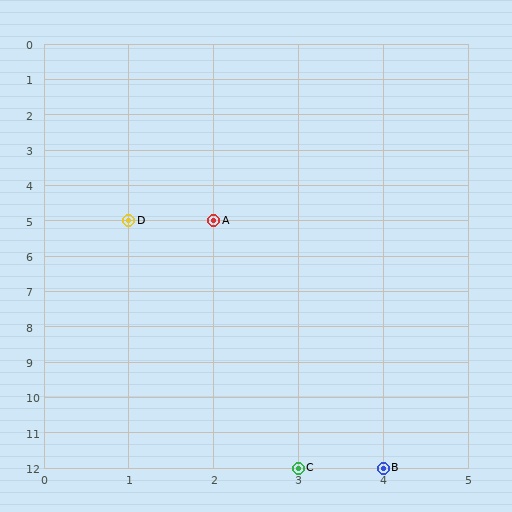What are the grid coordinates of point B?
Point B is at grid coordinates (4, 12).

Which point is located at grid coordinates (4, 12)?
Point B is at (4, 12).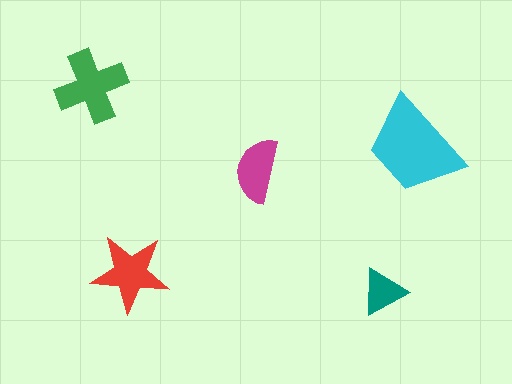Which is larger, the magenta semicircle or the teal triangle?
The magenta semicircle.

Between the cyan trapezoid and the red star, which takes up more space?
The cyan trapezoid.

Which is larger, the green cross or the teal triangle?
The green cross.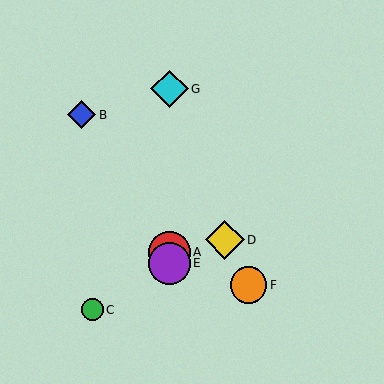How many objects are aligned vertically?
3 objects (A, E, G) are aligned vertically.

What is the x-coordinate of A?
Object A is at x≈170.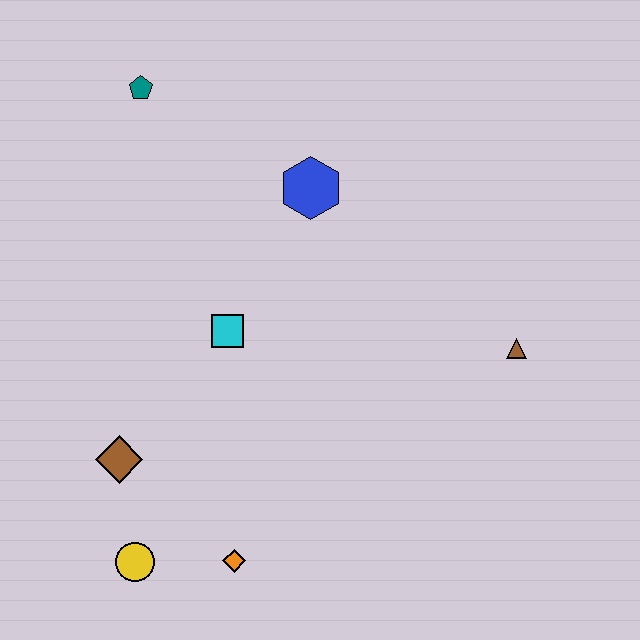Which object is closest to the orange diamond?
The yellow circle is closest to the orange diamond.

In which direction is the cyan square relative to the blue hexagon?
The cyan square is below the blue hexagon.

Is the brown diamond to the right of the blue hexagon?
No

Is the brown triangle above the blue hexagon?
No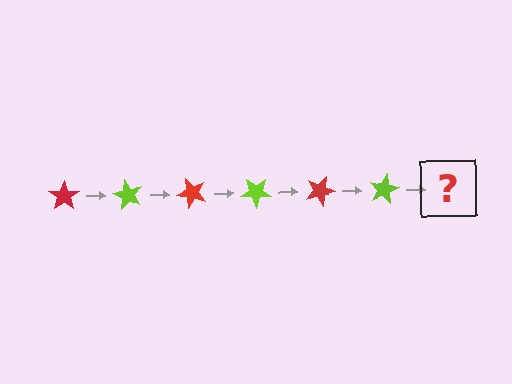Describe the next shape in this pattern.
It should be a red star, rotated 360 degrees from the start.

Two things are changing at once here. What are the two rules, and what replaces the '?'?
The two rules are that it rotates 60 degrees each step and the color cycles through red and lime. The '?' should be a red star, rotated 360 degrees from the start.